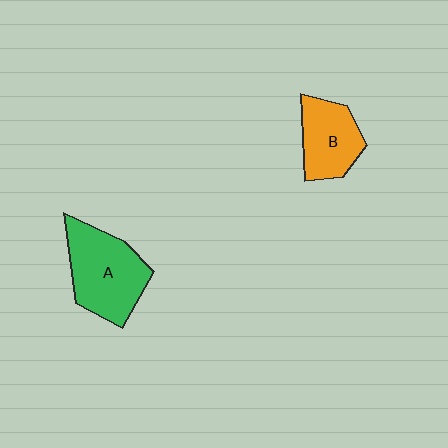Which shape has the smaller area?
Shape B (orange).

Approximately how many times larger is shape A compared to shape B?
Approximately 1.4 times.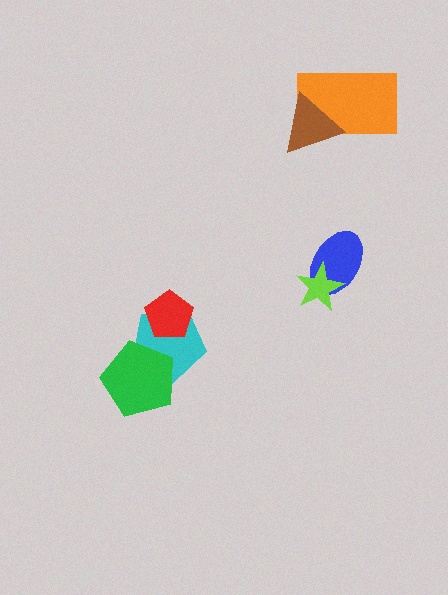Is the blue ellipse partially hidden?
Yes, it is partially covered by another shape.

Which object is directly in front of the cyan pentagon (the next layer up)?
The red pentagon is directly in front of the cyan pentagon.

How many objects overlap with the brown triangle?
1 object overlaps with the brown triangle.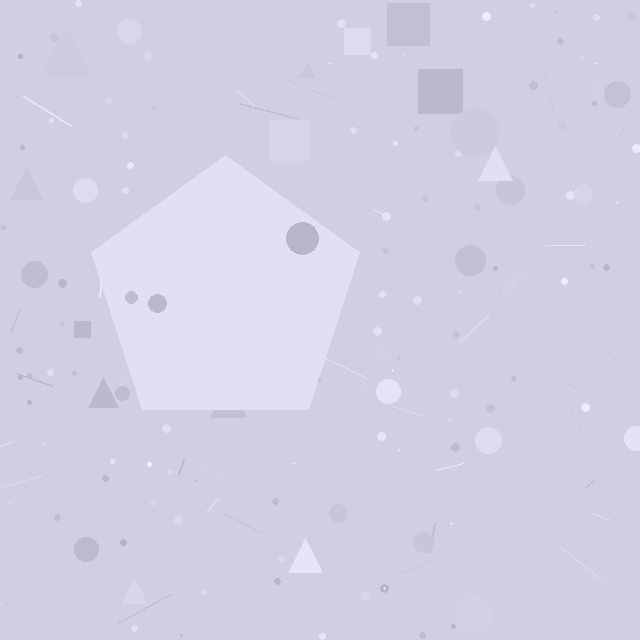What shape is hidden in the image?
A pentagon is hidden in the image.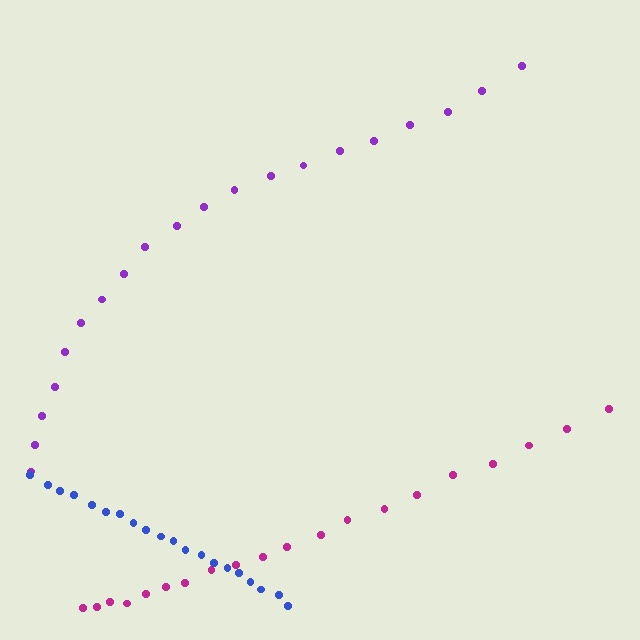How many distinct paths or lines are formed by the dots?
There are 3 distinct paths.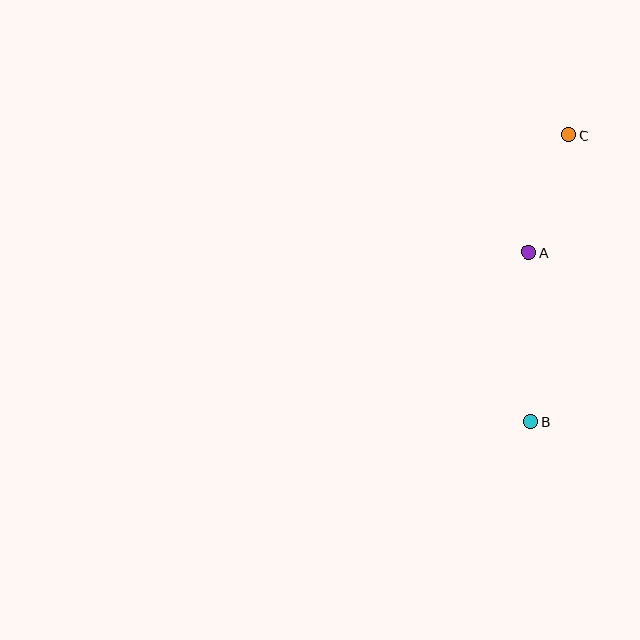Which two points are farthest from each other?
Points B and C are farthest from each other.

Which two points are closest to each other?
Points A and C are closest to each other.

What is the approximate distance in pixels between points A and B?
The distance between A and B is approximately 169 pixels.